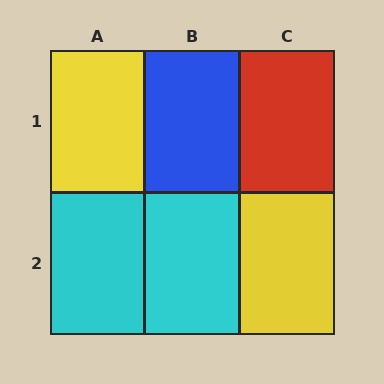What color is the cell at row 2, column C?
Yellow.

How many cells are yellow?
2 cells are yellow.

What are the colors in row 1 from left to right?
Yellow, blue, red.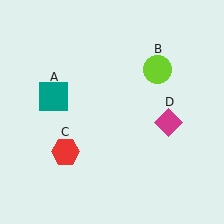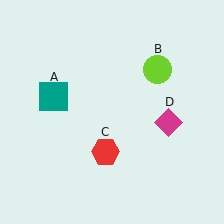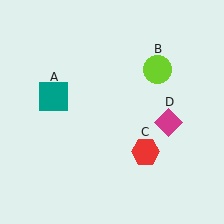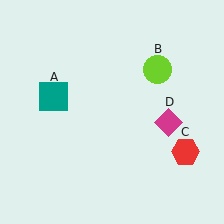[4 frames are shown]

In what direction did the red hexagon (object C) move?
The red hexagon (object C) moved right.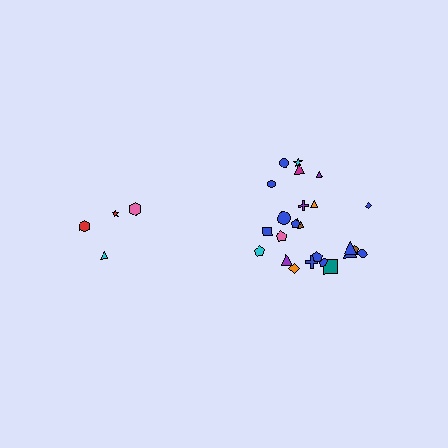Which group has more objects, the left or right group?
The right group.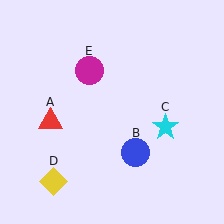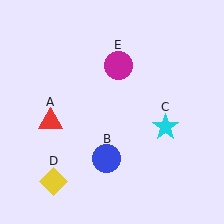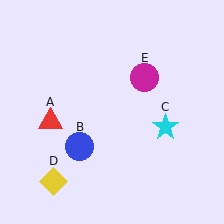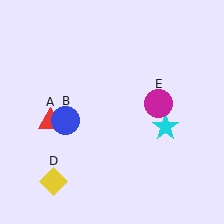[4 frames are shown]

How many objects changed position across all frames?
2 objects changed position: blue circle (object B), magenta circle (object E).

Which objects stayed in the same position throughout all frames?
Red triangle (object A) and cyan star (object C) and yellow diamond (object D) remained stationary.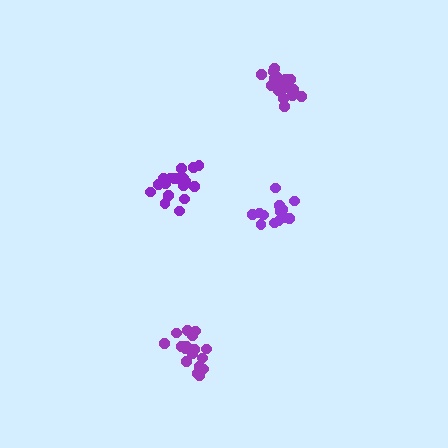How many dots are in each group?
Group 1: 13 dots, Group 2: 19 dots, Group 3: 18 dots, Group 4: 17 dots (67 total).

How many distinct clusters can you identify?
There are 4 distinct clusters.